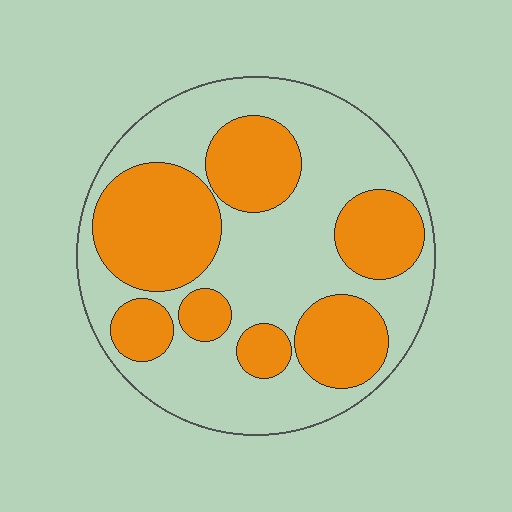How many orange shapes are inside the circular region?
7.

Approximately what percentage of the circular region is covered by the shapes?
Approximately 40%.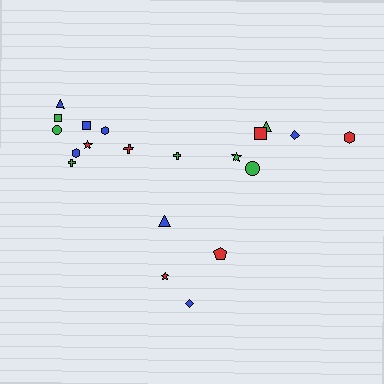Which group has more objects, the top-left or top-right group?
The top-left group.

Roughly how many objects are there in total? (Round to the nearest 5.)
Roughly 20 objects in total.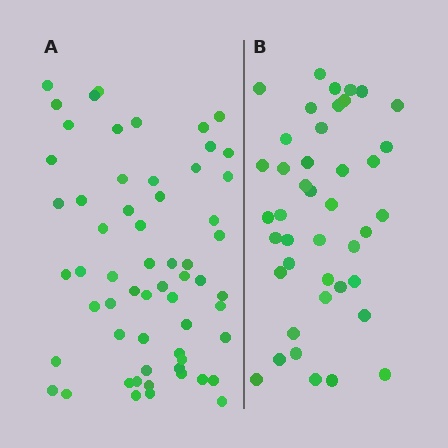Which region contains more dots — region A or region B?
Region A (the left region) has more dots.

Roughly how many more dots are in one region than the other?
Region A has approximately 20 more dots than region B.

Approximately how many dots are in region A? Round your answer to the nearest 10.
About 60 dots.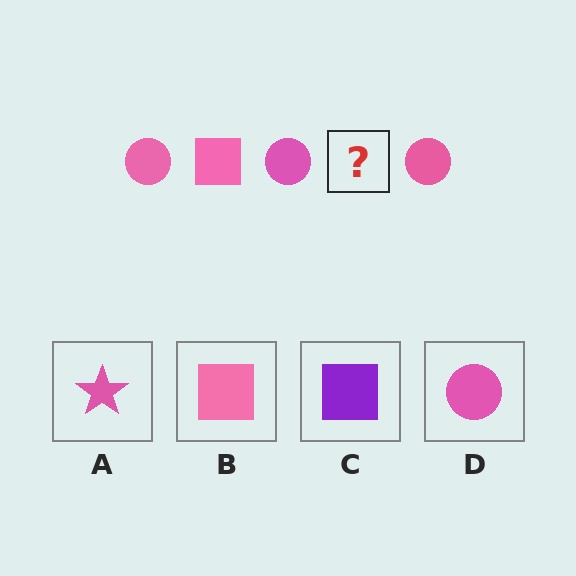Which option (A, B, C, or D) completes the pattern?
B.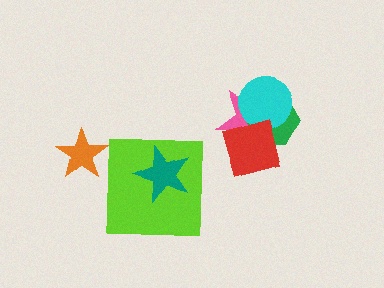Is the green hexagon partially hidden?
Yes, it is partially covered by another shape.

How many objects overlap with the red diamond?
3 objects overlap with the red diamond.